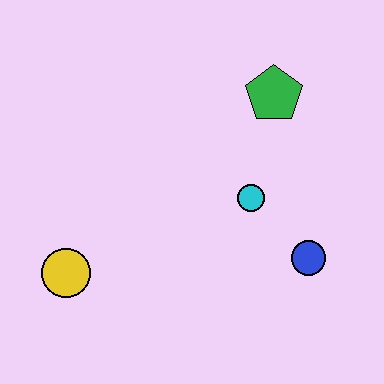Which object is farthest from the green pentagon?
The yellow circle is farthest from the green pentagon.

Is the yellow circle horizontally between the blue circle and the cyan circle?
No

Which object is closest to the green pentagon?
The cyan circle is closest to the green pentagon.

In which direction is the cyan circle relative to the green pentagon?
The cyan circle is below the green pentagon.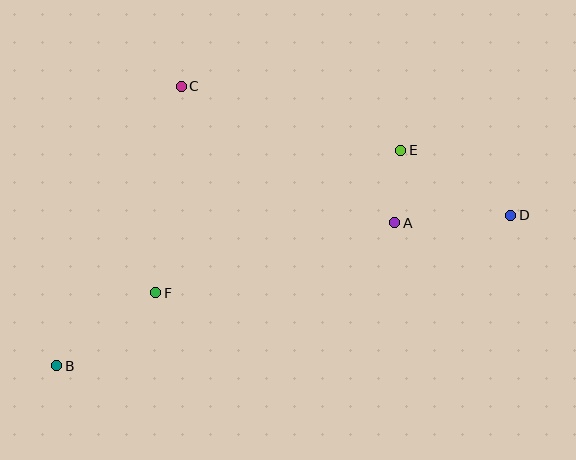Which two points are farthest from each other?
Points B and D are farthest from each other.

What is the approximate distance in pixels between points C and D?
The distance between C and D is approximately 354 pixels.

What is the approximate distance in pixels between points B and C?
The distance between B and C is approximately 306 pixels.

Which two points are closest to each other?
Points A and E are closest to each other.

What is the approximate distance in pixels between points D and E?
The distance between D and E is approximately 128 pixels.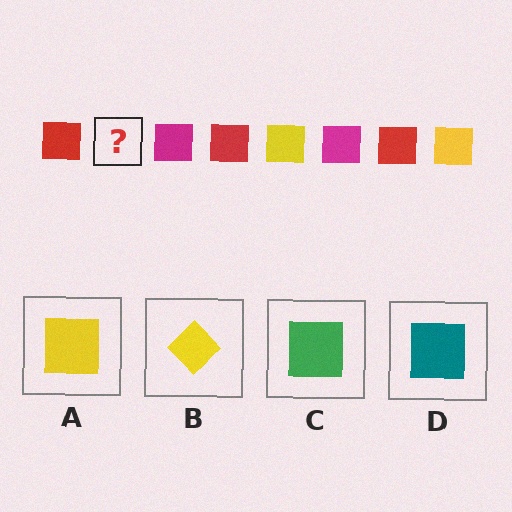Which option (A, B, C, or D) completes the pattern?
A.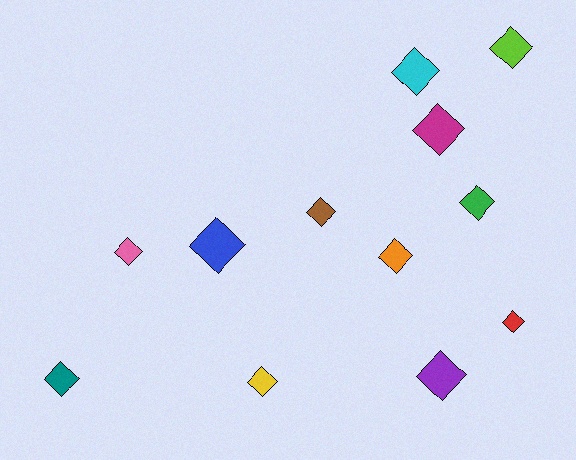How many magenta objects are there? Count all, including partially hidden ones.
There is 1 magenta object.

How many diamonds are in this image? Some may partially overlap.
There are 12 diamonds.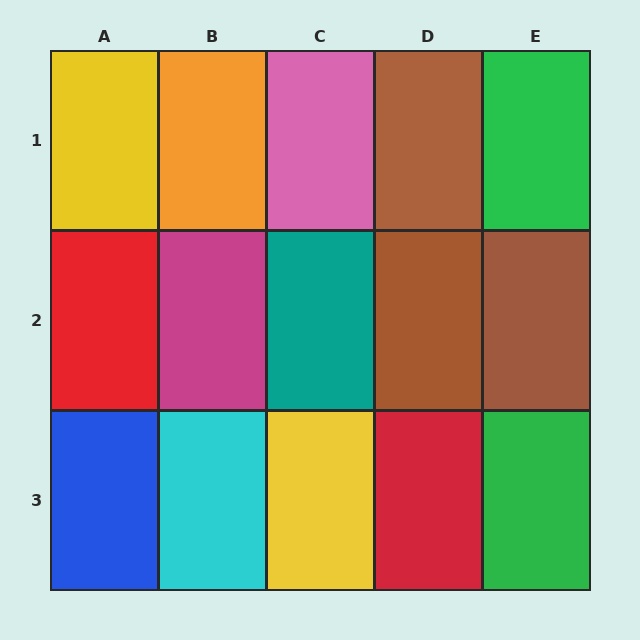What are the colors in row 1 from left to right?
Yellow, orange, pink, brown, green.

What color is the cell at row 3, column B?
Cyan.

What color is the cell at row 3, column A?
Blue.